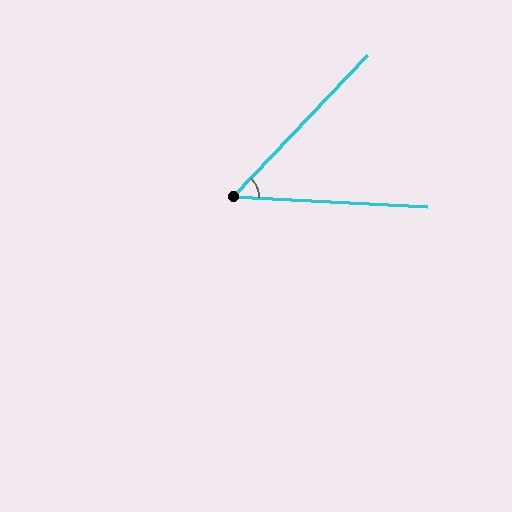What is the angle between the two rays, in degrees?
Approximately 49 degrees.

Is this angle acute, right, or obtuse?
It is acute.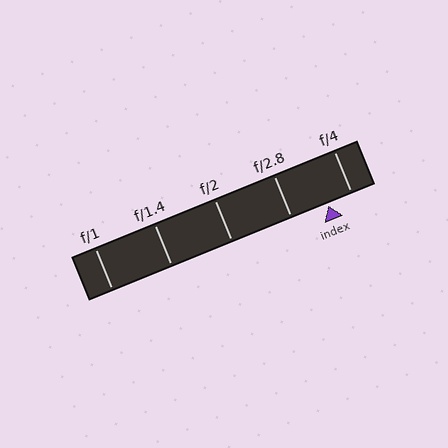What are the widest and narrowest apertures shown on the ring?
The widest aperture shown is f/1 and the narrowest is f/4.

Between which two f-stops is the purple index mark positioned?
The index mark is between f/2.8 and f/4.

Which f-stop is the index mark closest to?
The index mark is closest to f/4.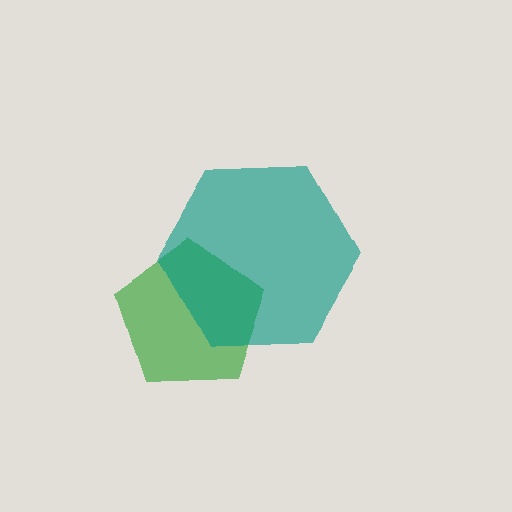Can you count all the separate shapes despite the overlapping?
Yes, there are 2 separate shapes.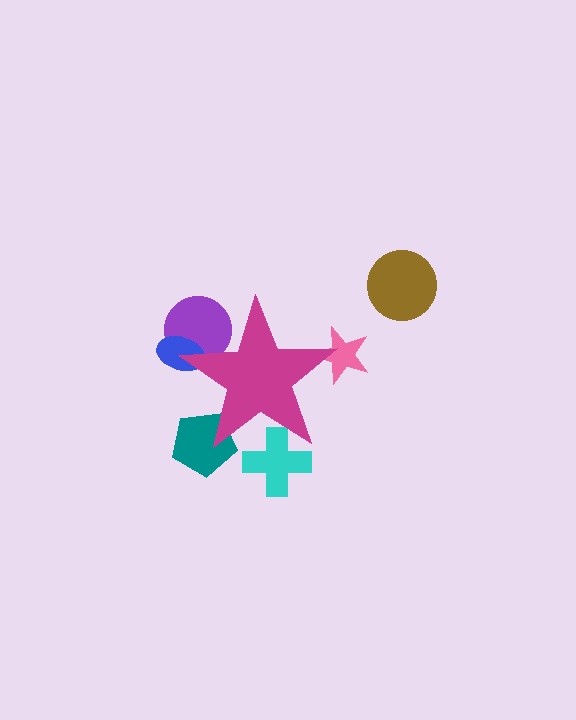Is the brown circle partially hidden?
No, the brown circle is fully visible.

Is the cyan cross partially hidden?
Yes, the cyan cross is partially hidden behind the magenta star.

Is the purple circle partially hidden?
Yes, the purple circle is partially hidden behind the magenta star.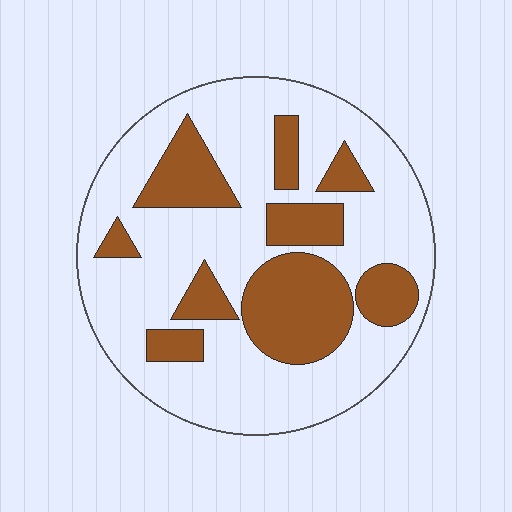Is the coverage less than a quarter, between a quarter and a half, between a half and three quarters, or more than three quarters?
Between a quarter and a half.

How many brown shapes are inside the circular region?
9.